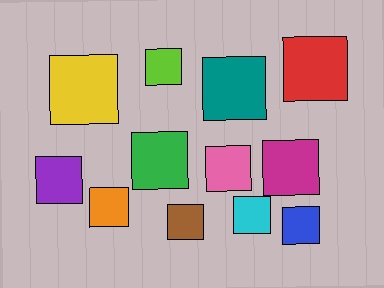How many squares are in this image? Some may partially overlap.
There are 12 squares.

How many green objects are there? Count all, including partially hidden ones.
There is 1 green object.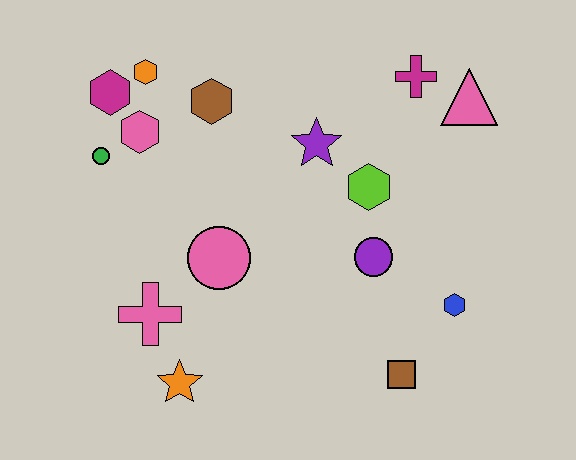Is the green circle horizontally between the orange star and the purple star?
No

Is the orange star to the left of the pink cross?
No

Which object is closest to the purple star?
The lime hexagon is closest to the purple star.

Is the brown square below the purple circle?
Yes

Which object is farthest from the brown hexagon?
The brown square is farthest from the brown hexagon.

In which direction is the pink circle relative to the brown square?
The pink circle is to the left of the brown square.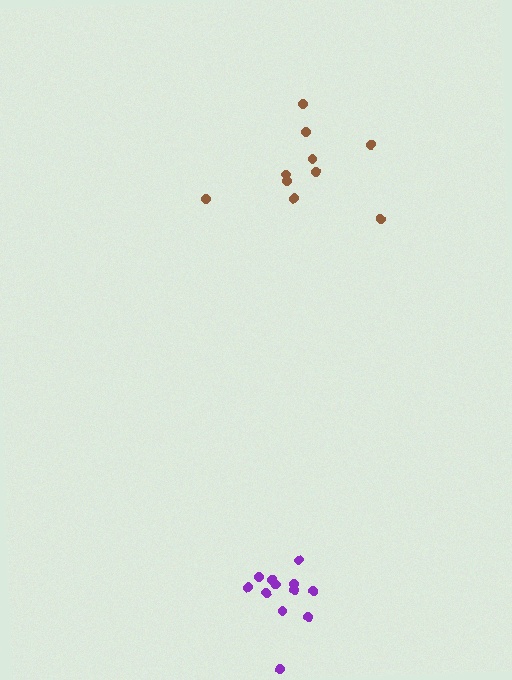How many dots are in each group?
Group 1: 12 dots, Group 2: 10 dots (22 total).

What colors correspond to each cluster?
The clusters are colored: purple, brown.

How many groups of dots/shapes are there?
There are 2 groups.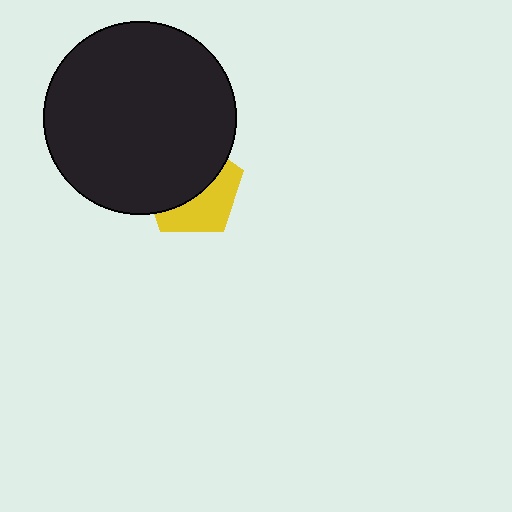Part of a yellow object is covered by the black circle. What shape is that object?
It is a pentagon.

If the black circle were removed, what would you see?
You would see the complete yellow pentagon.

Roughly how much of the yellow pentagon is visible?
A small part of it is visible (roughly 43%).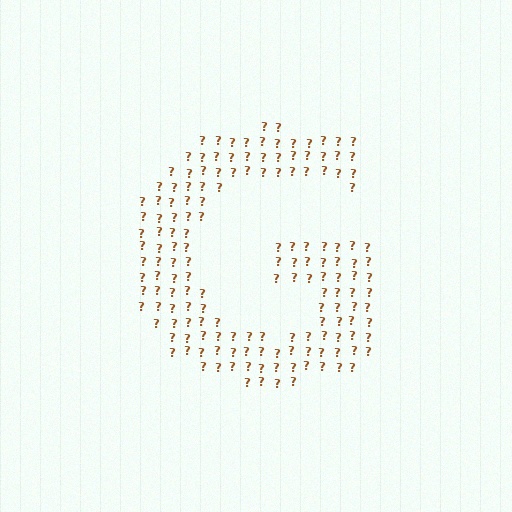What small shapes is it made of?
It is made of small question marks.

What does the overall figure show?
The overall figure shows the letter G.